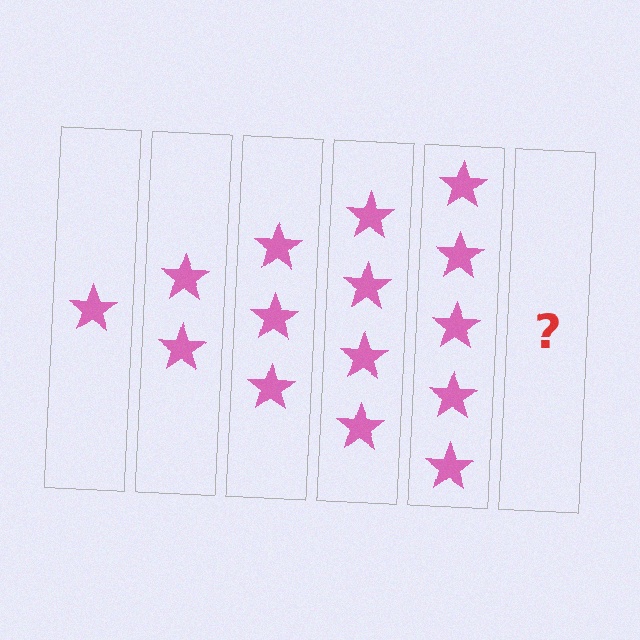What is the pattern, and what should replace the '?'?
The pattern is that each step adds one more star. The '?' should be 6 stars.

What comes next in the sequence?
The next element should be 6 stars.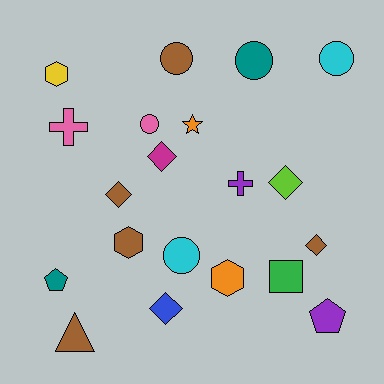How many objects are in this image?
There are 20 objects.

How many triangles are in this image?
There is 1 triangle.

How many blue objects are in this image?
There is 1 blue object.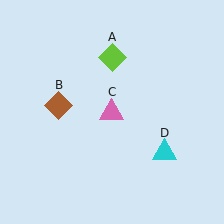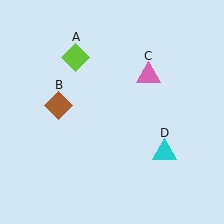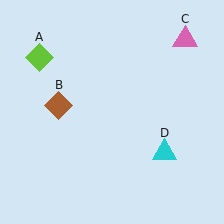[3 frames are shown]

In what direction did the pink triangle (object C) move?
The pink triangle (object C) moved up and to the right.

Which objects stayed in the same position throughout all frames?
Brown diamond (object B) and cyan triangle (object D) remained stationary.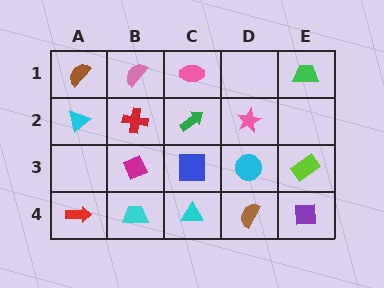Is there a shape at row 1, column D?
No, that cell is empty.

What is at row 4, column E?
A purple square.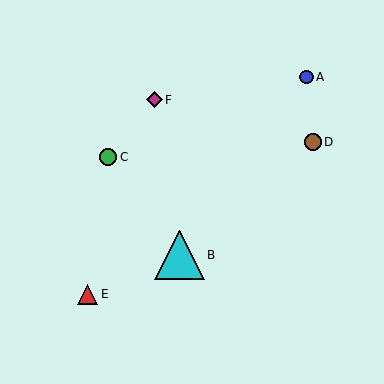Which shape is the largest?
The cyan triangle (labeled B) is the largest.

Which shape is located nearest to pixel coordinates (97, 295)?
The red triangle (labeled E) at (88, 294) is nearest to that location.